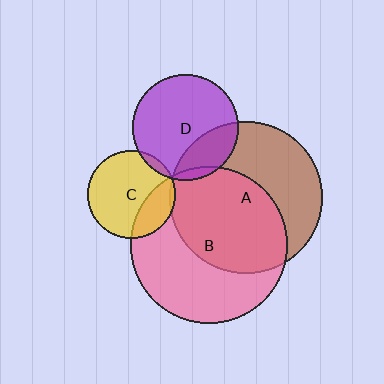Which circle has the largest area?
Circle B (pink).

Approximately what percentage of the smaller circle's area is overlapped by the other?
Approximately 5%.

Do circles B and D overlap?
Yes.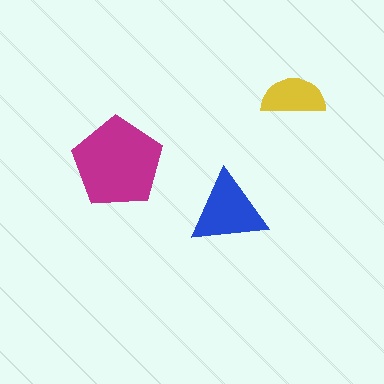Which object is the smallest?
The yellow semicircle.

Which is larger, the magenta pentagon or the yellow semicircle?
The magenta pentagon.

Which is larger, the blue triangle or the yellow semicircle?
The blue triangle.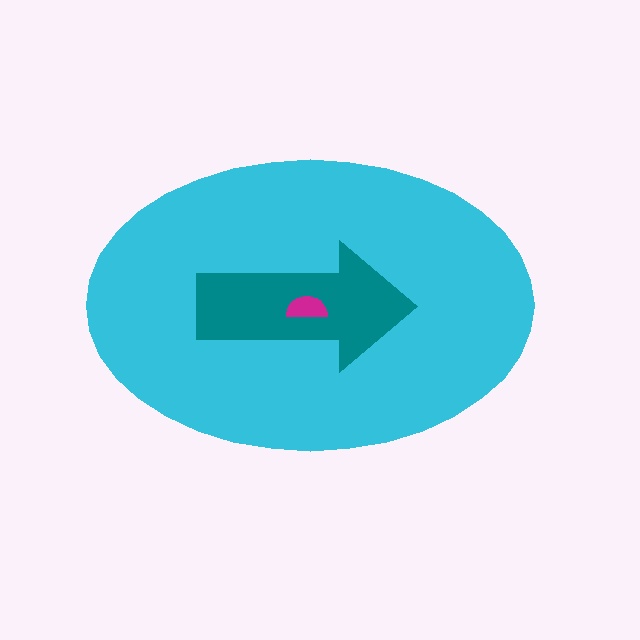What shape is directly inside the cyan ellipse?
The teal arrow.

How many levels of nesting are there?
3.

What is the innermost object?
The magenta semicircle.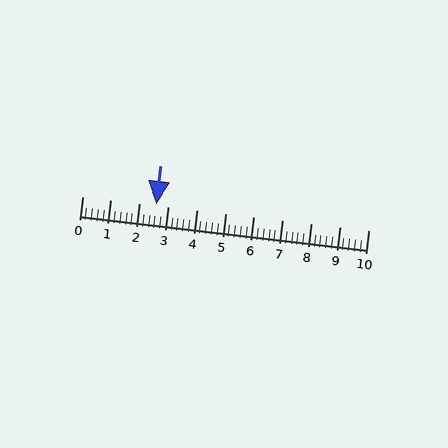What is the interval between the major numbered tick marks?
The major tick marks are spaced 1 units apart.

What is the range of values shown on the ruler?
The ruler shows values from 0 to 10.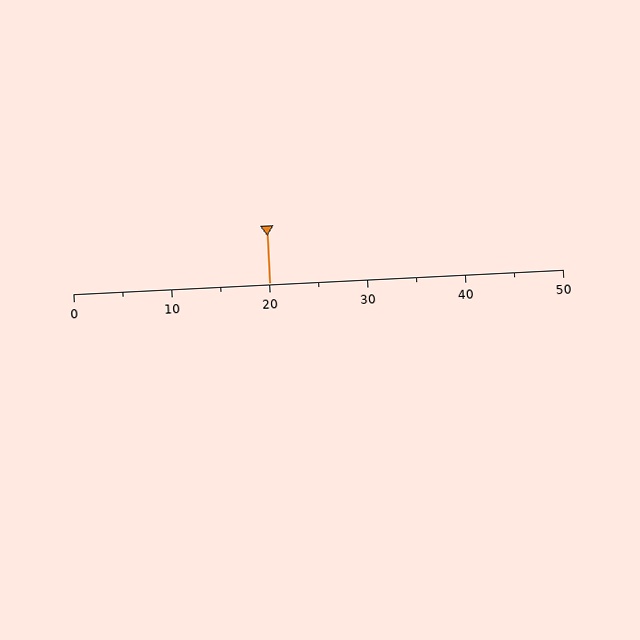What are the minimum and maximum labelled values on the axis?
The axis runs from 0 to 50.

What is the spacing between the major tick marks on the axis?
The major ticks are spaced 10 apart.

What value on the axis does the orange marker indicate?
The marker indicates approximately 20.